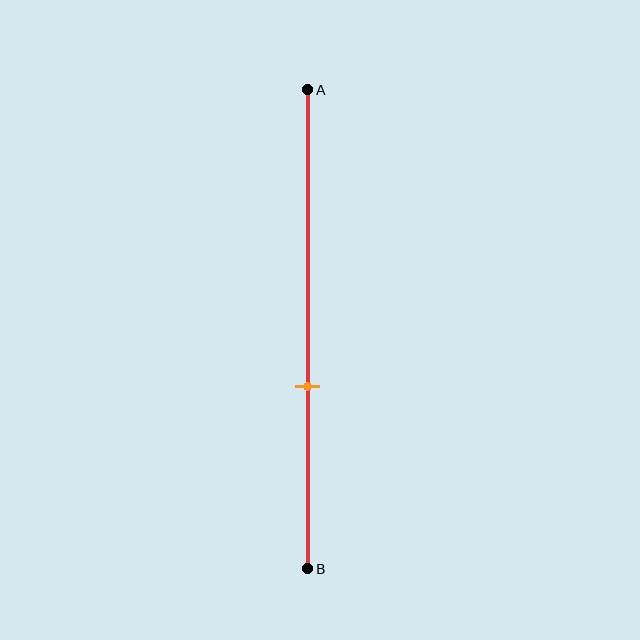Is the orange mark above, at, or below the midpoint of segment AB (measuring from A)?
The orange mark is below the midpoint of segment AB.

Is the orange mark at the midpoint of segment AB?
No, the mark is at about 60% from A, not at the 50% midpoint.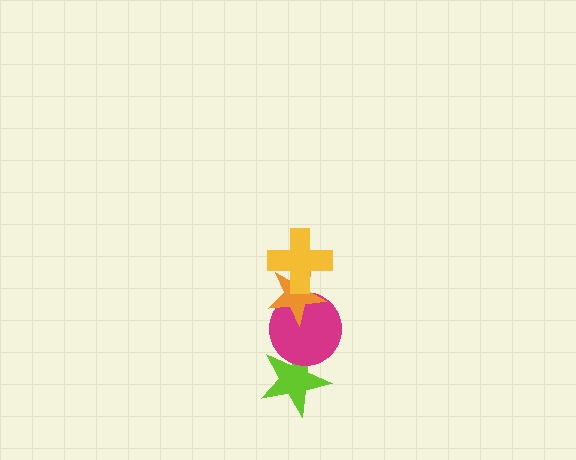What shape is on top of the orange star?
The yellow cross is on top of the orange star.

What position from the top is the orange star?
The orange star is 2nd from the top.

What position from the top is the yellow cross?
The yellow cross is 1st from the top.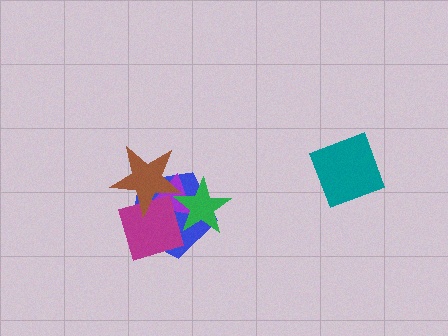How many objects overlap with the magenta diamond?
4 objects overlap with the magenta diamond.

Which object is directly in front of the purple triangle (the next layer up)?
The magenta diamond is directly in front of the purple triangle.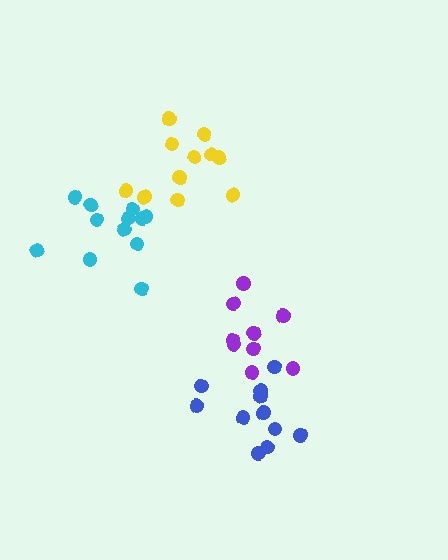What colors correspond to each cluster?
The clusters are colored: yellow, purple, cyan, blue.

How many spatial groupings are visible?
There are 4 spatial groupings.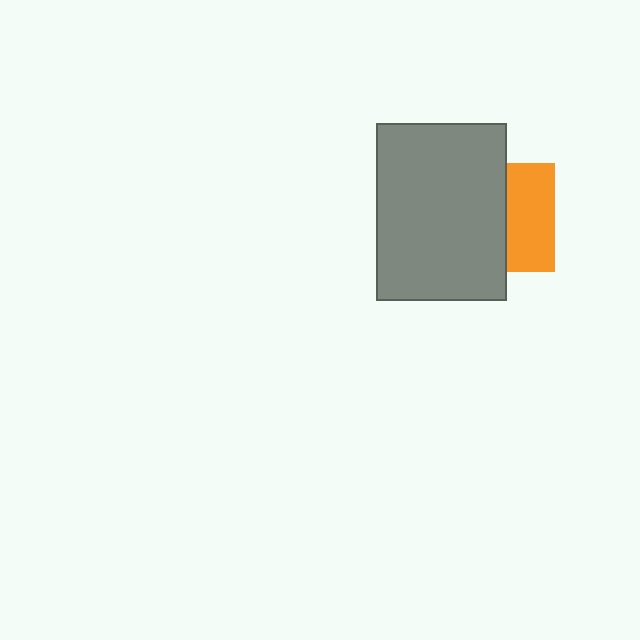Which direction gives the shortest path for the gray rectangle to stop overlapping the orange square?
Moving left gives the shortest separation.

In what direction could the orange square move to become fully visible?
The orange square could move right. That would shift it out from behind the gray rectangle entirely.